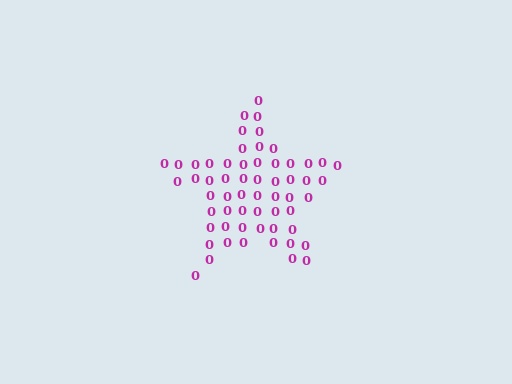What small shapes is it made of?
It is made of small digit 0's.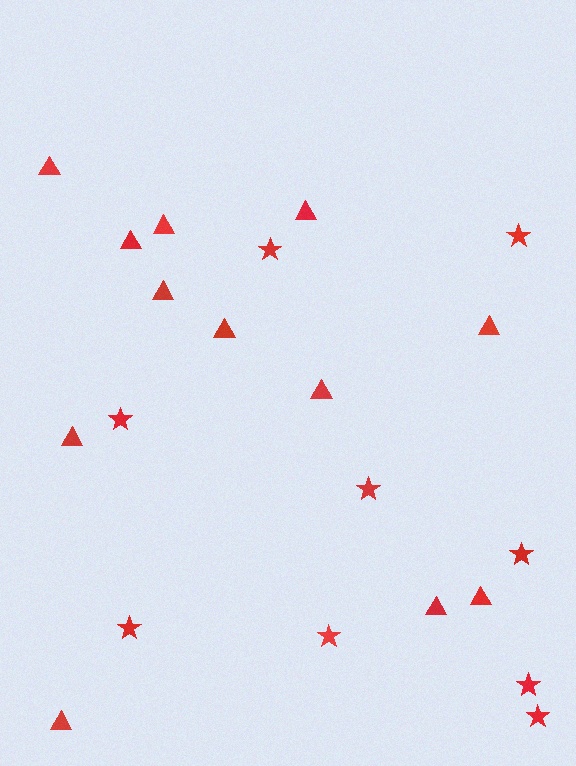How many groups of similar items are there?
There are 2 groups: one group of triangles (12) and one group of stars (9).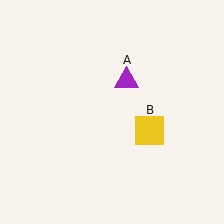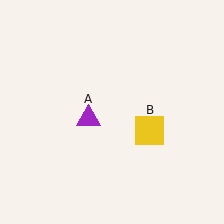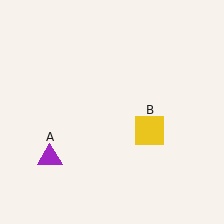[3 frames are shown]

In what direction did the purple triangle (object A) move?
The purple triangle (object A) moved down and to the left.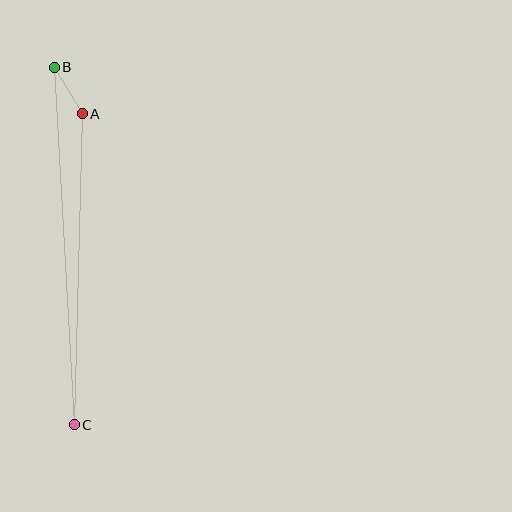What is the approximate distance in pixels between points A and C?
The distance between A and C is approximately 311 pixels.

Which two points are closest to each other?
Points A and B are closest to each other.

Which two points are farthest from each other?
Points B and C are farthest from each other.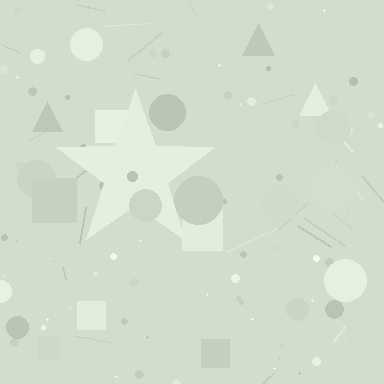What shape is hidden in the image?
A star is hidden in the image.